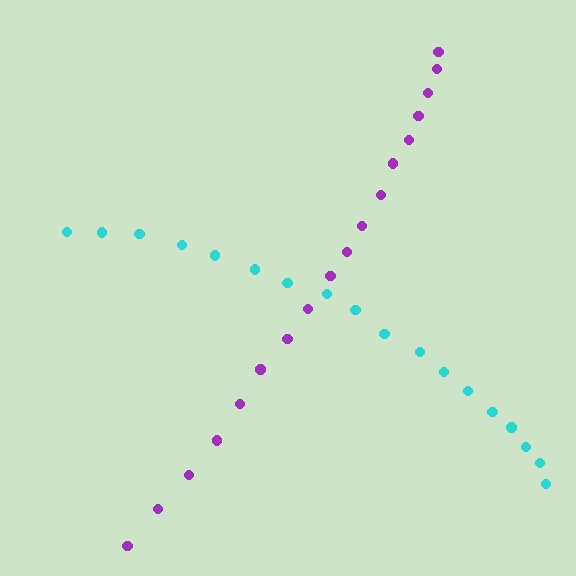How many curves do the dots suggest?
There are 2 distinct paths.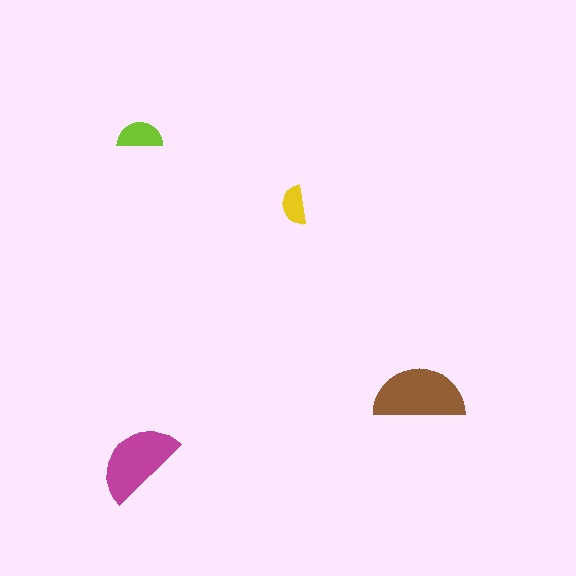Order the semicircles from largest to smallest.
the brown one, the magenta one, the lime one, the yellow one.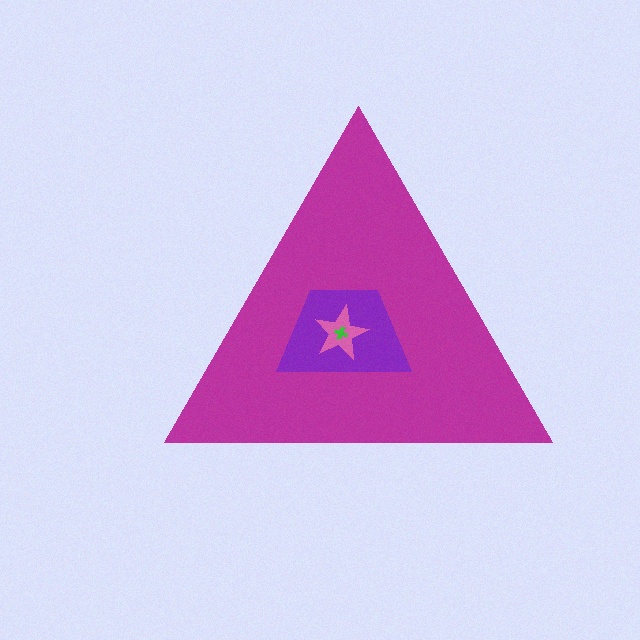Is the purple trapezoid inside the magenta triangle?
Yes.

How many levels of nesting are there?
4.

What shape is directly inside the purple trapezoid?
The pink star.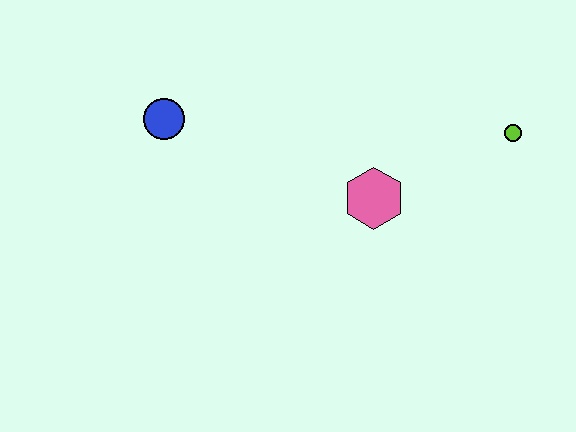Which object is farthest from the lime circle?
The blue circle is farthest from the lime circle.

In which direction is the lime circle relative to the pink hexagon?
The lime circle is to the right of the pink hexagon.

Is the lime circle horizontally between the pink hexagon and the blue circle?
No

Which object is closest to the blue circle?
The pink hexagon is closest to the blue circle.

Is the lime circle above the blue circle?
No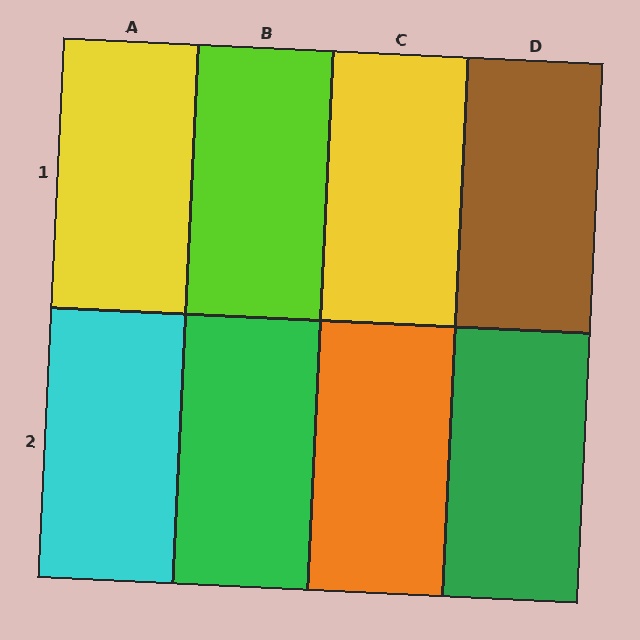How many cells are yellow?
2 cells are yellow.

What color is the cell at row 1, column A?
Yellow.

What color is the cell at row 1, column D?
Brown.